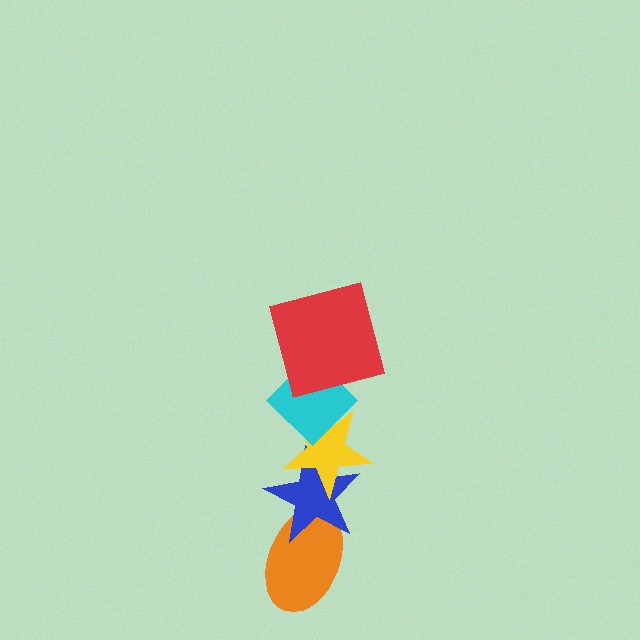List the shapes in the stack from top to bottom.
From top to bottom: the red square, the cyan diamond, the yellow star, the blue star, the orange ellipse.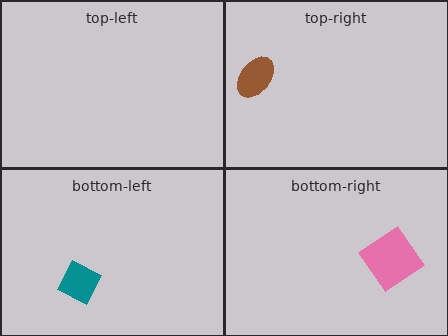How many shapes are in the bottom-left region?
1.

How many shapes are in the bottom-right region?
1.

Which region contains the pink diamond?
The bottom-right region.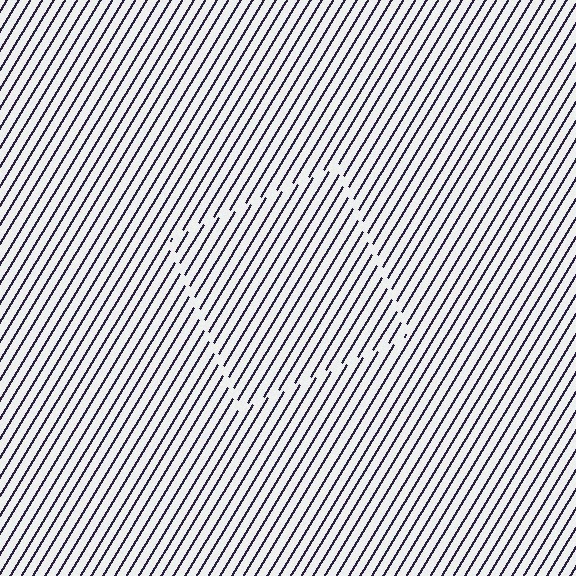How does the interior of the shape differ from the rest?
The interior of the shape contains the same grating, shifted by half a period — the contour is defined by the phase discontinuity where line-ends from the inner and outer gratings abut.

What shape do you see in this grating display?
An illusory square. The interior of the shape contains the same grating, shifted by half a period — the contour is defined by the phase discontinuity where line-ends from the inner and outer gratings abut.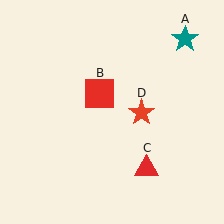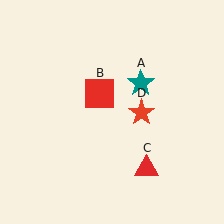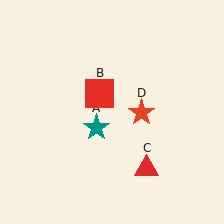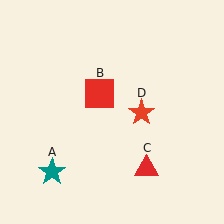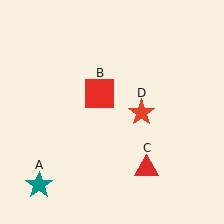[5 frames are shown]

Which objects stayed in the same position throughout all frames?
Red square (object B) and red triangle (object C) and red star (object D) remained stationary.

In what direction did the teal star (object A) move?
The teal star (object A) moved down and to the left.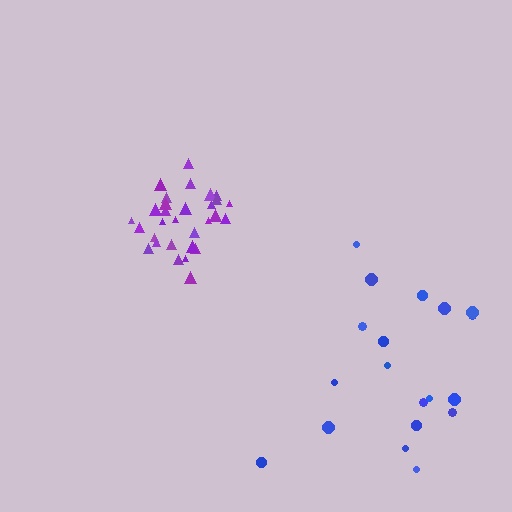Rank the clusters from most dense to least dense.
purple, blue.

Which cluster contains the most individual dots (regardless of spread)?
Purple (30).